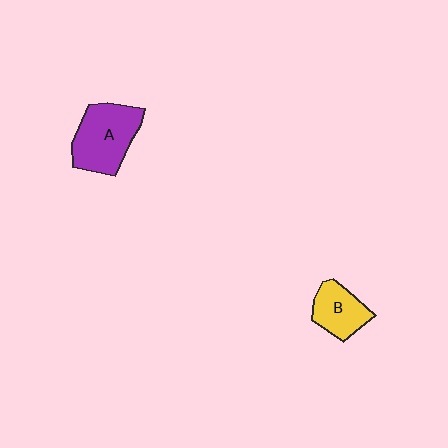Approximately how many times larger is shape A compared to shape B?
Approximately 1.6 times.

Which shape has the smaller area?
Shape B (yellow).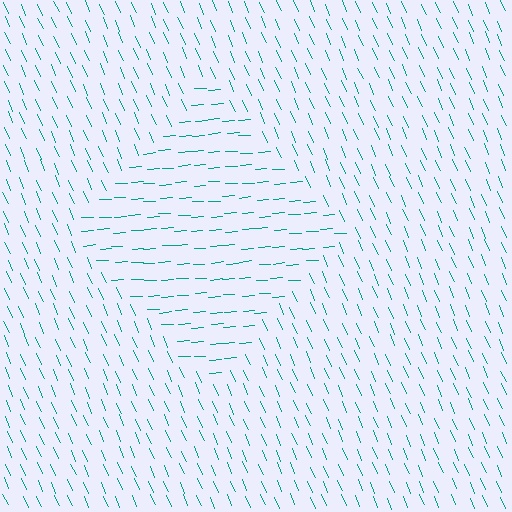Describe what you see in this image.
The image is filled with small teal line segments. A diamond region in the image has lines oriented differently from the surrounding lines, creating a visible texture boundary.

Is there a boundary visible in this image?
Yes, there is a texture boundary formed by a change in line orientation.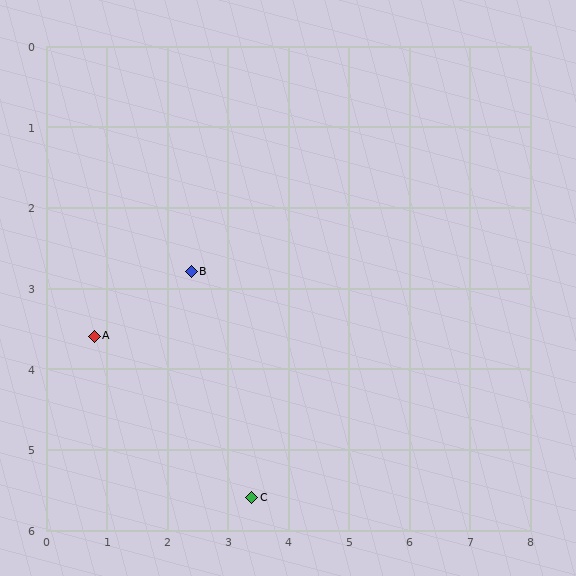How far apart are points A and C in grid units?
Points A and C are about 3.3 grid units apart.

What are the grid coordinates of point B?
Point B is at approximately (2.4, 2.8).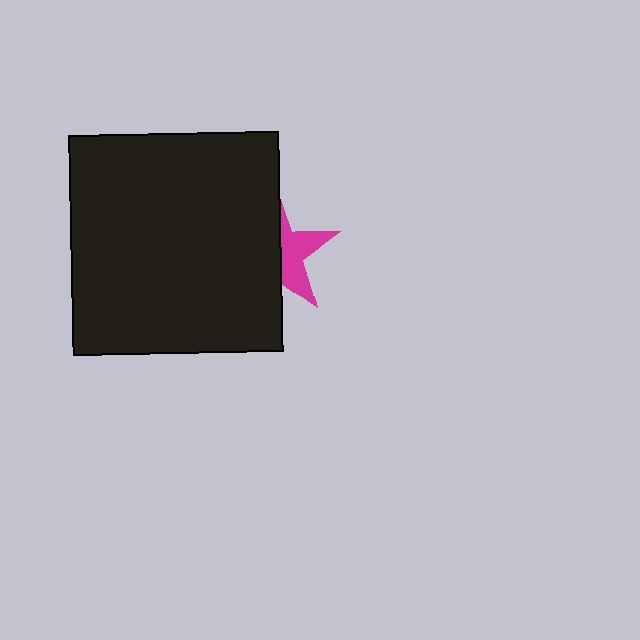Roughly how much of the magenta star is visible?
A small part of it is visible (roughly 40%).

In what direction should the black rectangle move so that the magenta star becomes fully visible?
The black rectangle should move left. That is the shortest direction to clear the overlap and leave the magenta star fully visible.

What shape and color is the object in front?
The object in front is a black rectangle.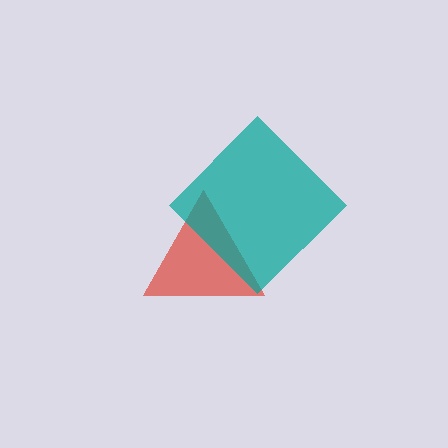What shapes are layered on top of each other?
The layered shapes are: a red triangle, a teal diamond.